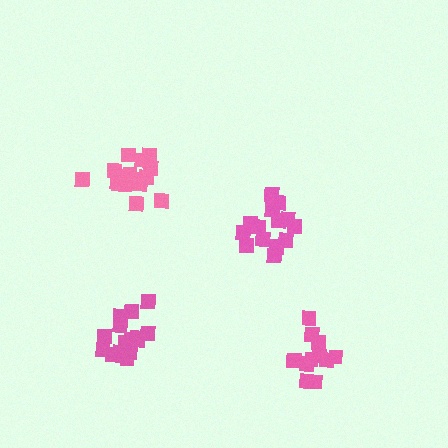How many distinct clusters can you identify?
There are 4 distinct clusters.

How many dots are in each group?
Group 1: 17 dots, Group 2: 16 dots, Group 3: 14 dots, Group 4: 11 dots (58 total).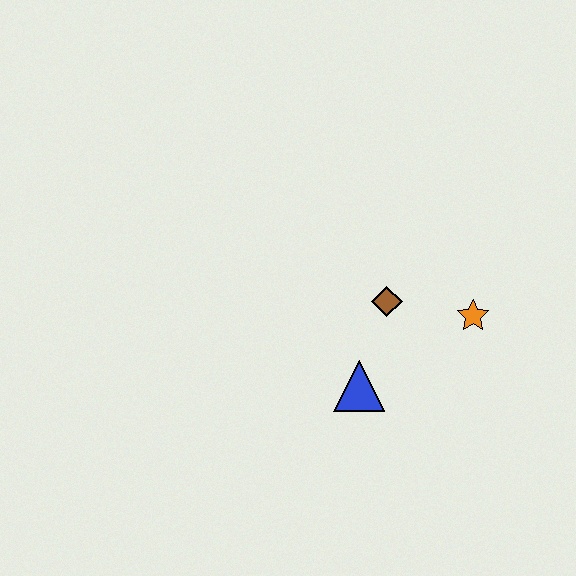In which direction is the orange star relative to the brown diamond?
The orange star is to the right of the brown diamond.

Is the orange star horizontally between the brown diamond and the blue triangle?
No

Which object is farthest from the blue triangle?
The orange star is farthest from the blue triangle.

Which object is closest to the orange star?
The brown diamond is closest to the orange star.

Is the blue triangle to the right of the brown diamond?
No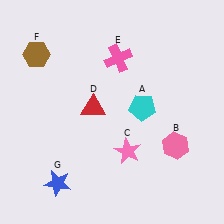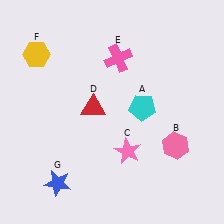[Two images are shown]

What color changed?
The hexagon (F) changed from brown in Image 1 to yellow in Image 2.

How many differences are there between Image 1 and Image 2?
There is 1 difference between the two images.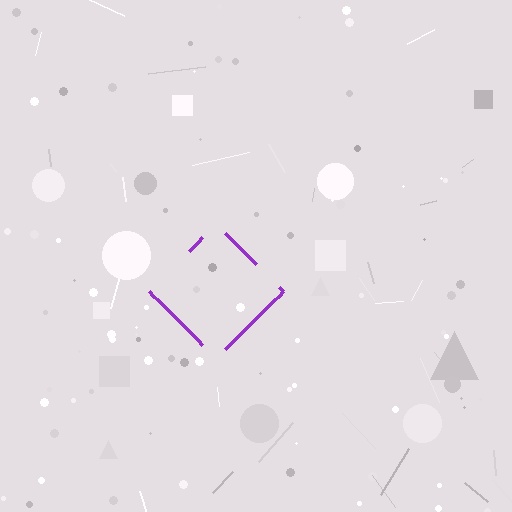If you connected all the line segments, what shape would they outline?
They would outline a diamond.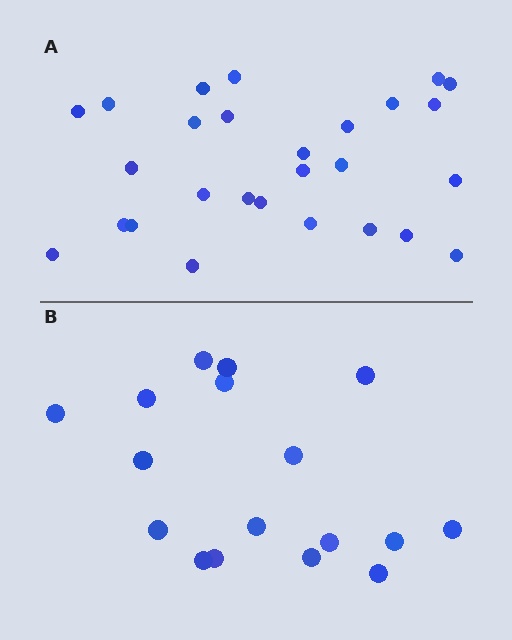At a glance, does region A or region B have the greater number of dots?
Region A (the top region) has more dots.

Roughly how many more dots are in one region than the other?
Region A has roughly 10 or so more dots than region B.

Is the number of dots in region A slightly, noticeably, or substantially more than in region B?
Region A has substantially more. The ratio is roughly 1.6 to 1.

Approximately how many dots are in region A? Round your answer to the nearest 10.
About 30 dots. (The exact count is 27, which rounds to 30.)